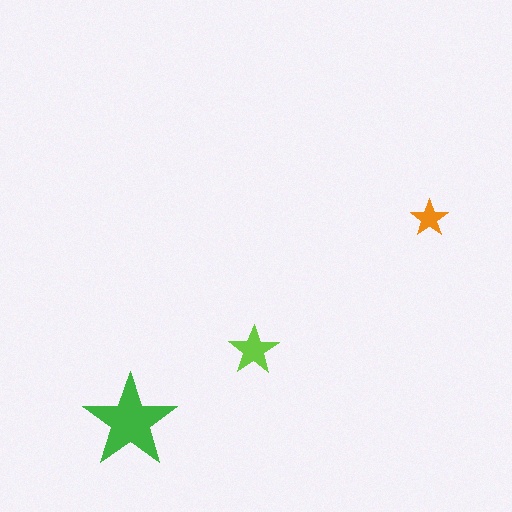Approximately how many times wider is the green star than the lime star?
About 2 times wider.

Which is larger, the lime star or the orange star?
The lime one.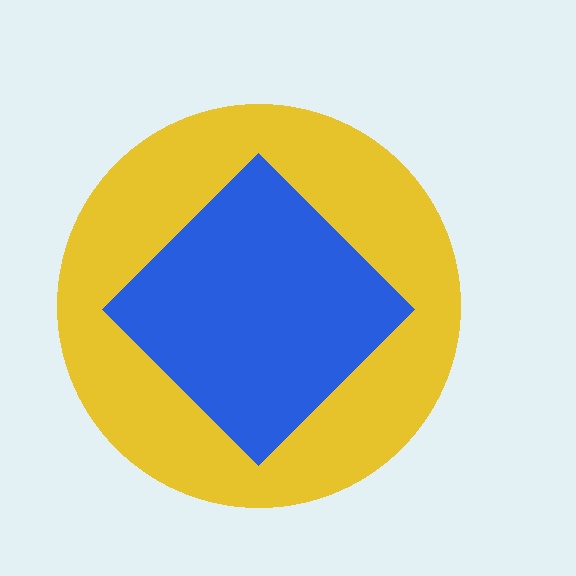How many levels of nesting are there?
2.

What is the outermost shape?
The yellow circle.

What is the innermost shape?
The blue diamond.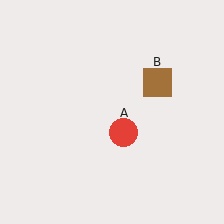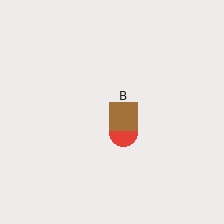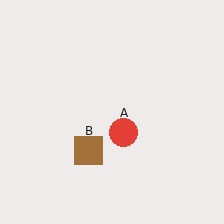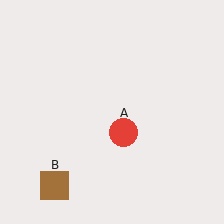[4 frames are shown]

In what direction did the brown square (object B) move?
The brown square (object B) moved down and to the left.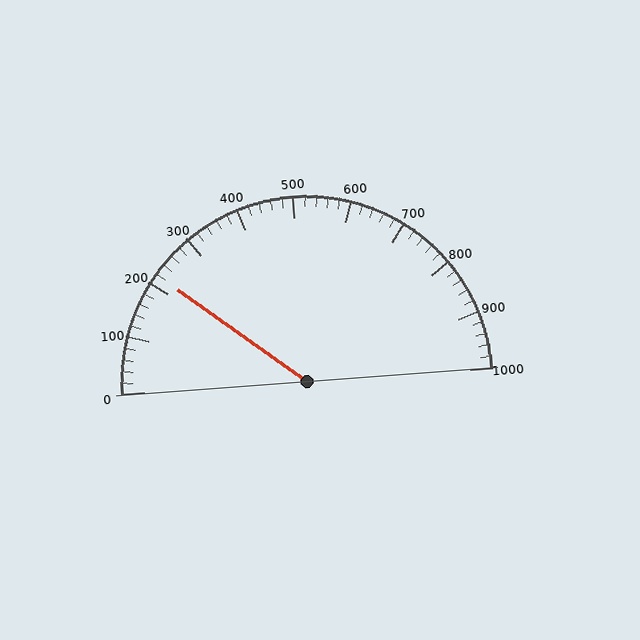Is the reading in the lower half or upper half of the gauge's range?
The reading is in the lower half of the range (0 to 1000).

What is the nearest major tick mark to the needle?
The nearest major tick mark is 200.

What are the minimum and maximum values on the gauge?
The gauge ranges from 0 to 1000.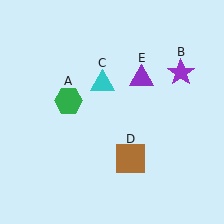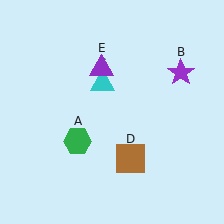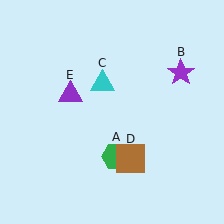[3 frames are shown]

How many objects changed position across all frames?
2 objects changed position: green hexagon (object A), purple triangle (object E).